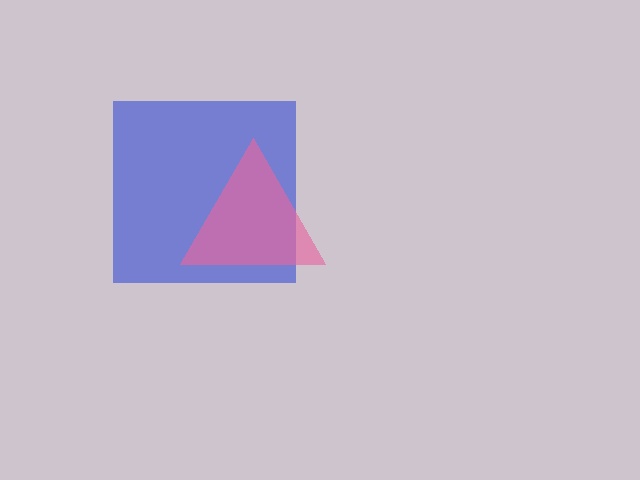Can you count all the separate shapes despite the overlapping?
Yes, there are 2 separate shapes.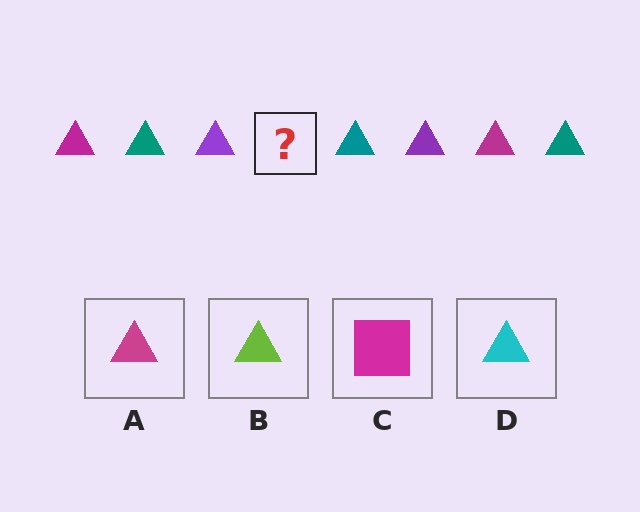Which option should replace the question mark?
Option A.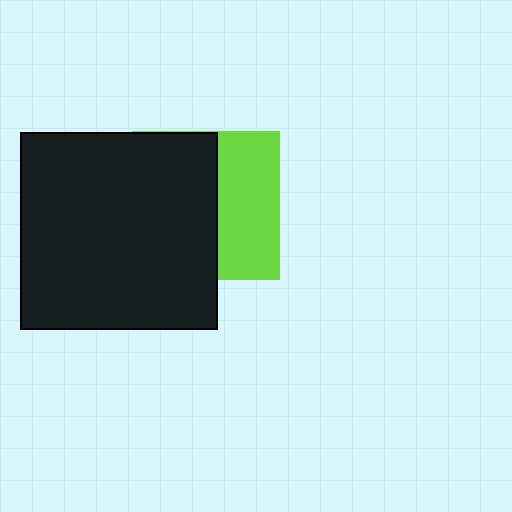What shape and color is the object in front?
The object in front is a black square.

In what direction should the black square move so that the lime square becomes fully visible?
The black square should move left. That is the shortest direction to clear the overlap and leave the lime square fully visible.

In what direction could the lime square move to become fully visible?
The lime square could move right. That would shift it out from behind the black square entirely.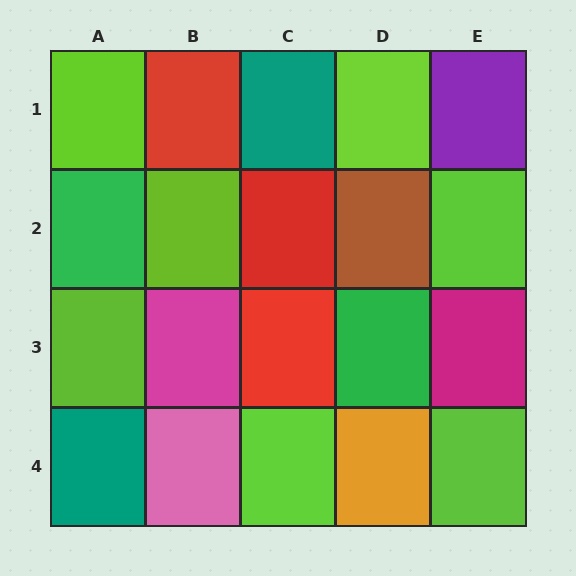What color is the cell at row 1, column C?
Teal.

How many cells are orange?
1 cell is orange.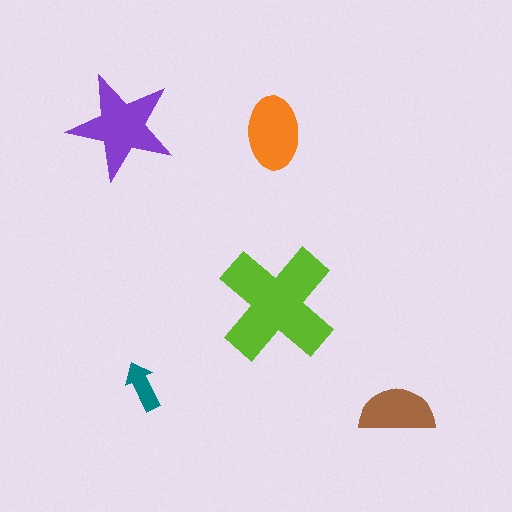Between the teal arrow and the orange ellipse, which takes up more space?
The orange ellipse.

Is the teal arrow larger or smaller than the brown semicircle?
Smaller.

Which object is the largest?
The lime cross.